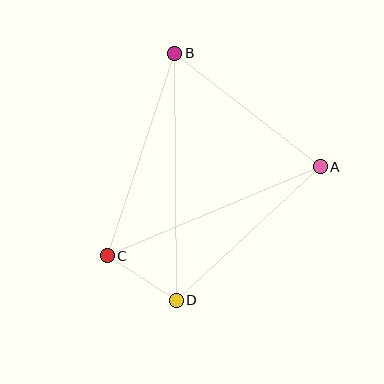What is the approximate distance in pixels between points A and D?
The distance between A and D is approximately 196 pixels.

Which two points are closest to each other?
Points C and D are closest to each other.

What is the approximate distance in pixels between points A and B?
The distance between A and B is approximately 185 pixels.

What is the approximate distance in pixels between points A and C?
The distance between A and C is approximately 231 pixels.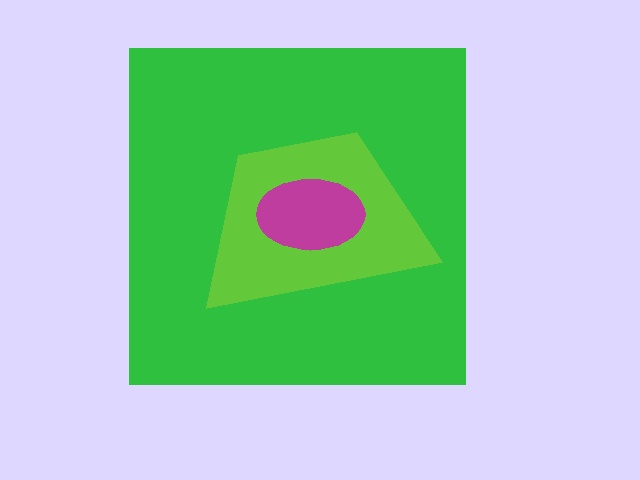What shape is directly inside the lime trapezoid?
The magenta ellipse.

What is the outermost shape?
The green square.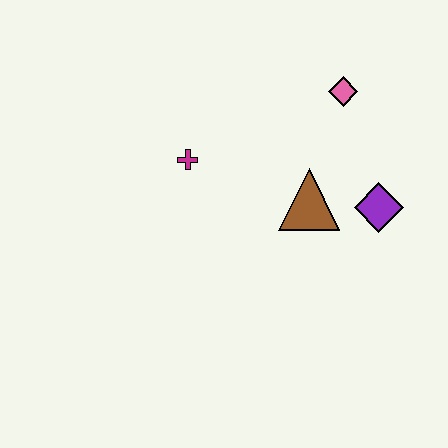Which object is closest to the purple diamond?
The brown triangle is closest to the purple diamond.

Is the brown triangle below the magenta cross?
Yes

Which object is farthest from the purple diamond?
The magenta cross is farthest from the purple diamond.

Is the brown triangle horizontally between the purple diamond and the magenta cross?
Yes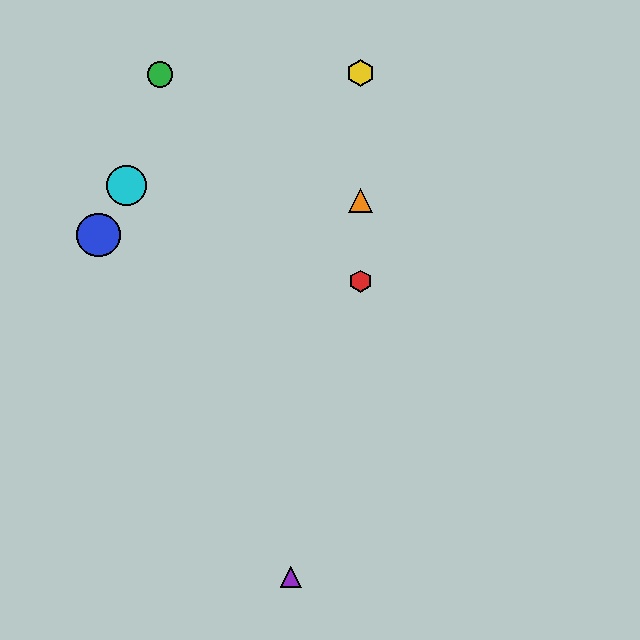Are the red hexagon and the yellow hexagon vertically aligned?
Yes, both are at x≈361.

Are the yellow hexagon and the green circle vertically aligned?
No, the yellow hexagon is at x≈361 and the green circle is at x≈160.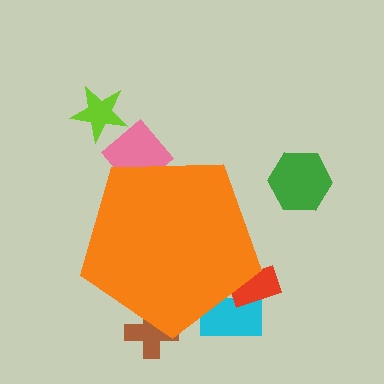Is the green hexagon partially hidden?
No, the green hexagon is fully visible.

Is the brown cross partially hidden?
Yes, the brown cross is partially hidden behind the orange pentagon.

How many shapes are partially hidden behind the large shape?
4 shapes are partially hidden.